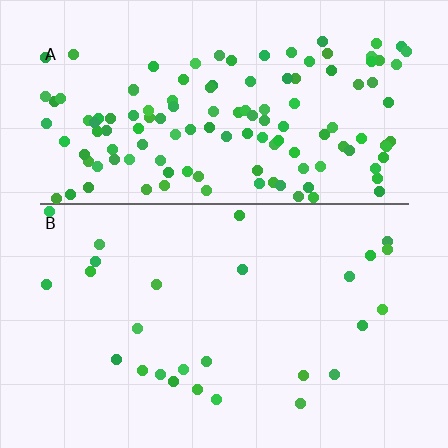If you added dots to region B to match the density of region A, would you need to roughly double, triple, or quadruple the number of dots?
Approximately quadruple.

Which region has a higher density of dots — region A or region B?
A (the top).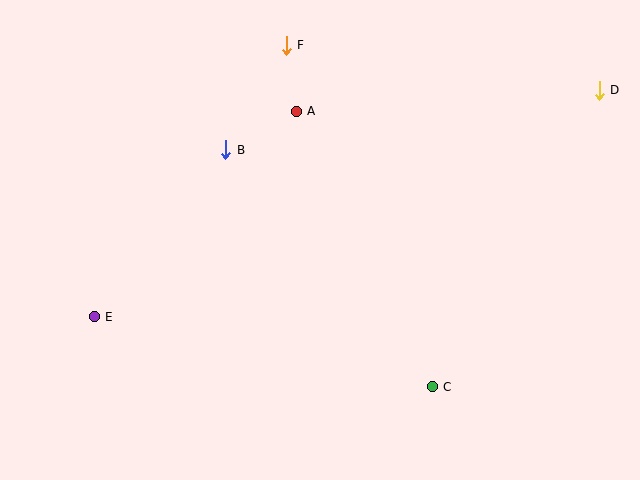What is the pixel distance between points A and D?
The distance between A and D is 304 pixels.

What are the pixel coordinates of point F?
Point F is at (286, 45).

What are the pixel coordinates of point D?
Point D is at (599, 90).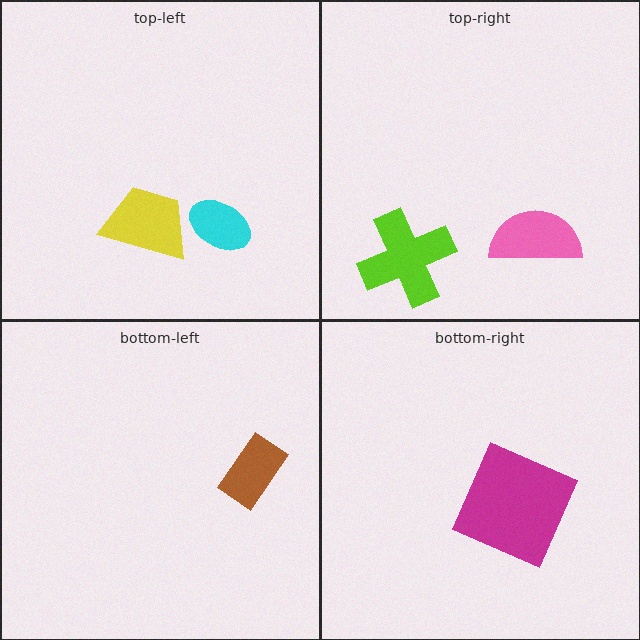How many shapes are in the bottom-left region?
1.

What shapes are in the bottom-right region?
The magenta square.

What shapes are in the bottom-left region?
The brown rectangle.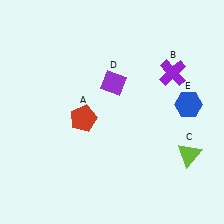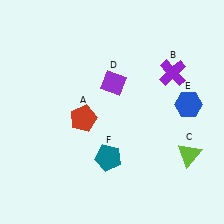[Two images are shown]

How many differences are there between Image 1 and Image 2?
There is 1 difference between the two images.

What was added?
A teal pentagon (F) was added in Image 2.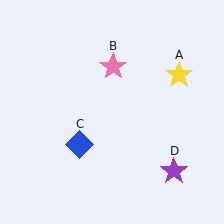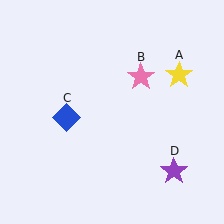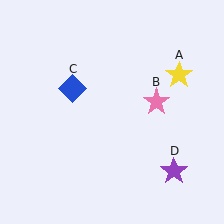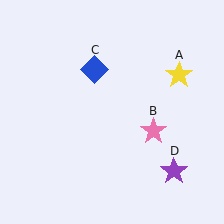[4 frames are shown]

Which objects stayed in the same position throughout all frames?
Yellow star (object A) and purple star (object D) remained stationary.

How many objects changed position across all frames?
2 objects changed position: pink star (object B), blue diamond (object C).